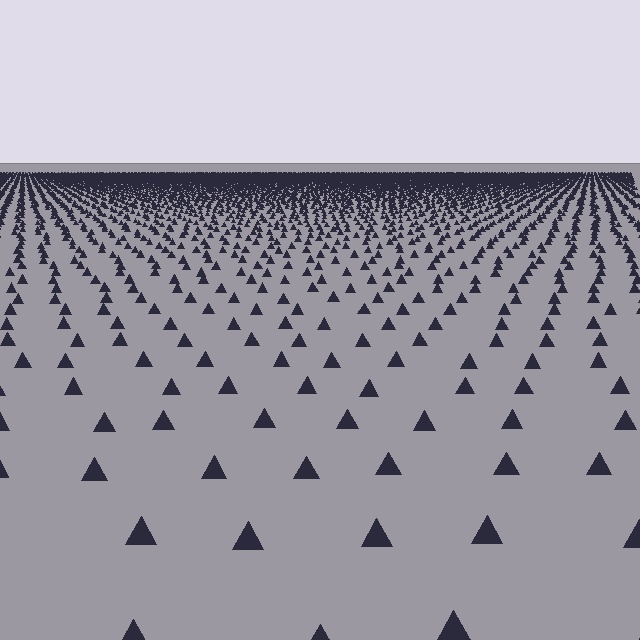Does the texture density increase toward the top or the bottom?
Density increases toward the top.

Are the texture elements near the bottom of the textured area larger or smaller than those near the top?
Larger. Near the bottom, elements are closer to the viewer and appear at a bigger on-screen size.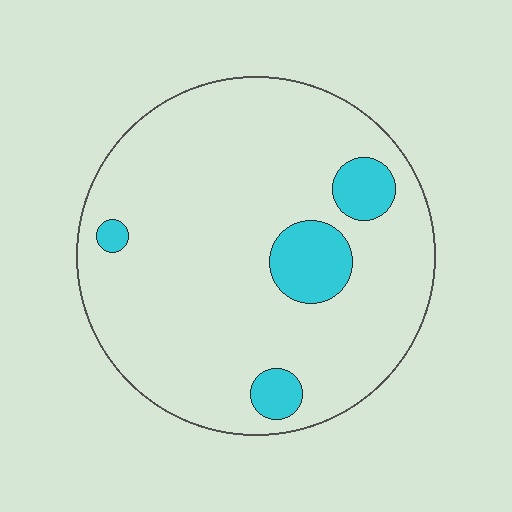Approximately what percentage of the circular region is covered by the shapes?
Approximately 10%.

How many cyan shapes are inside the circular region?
4.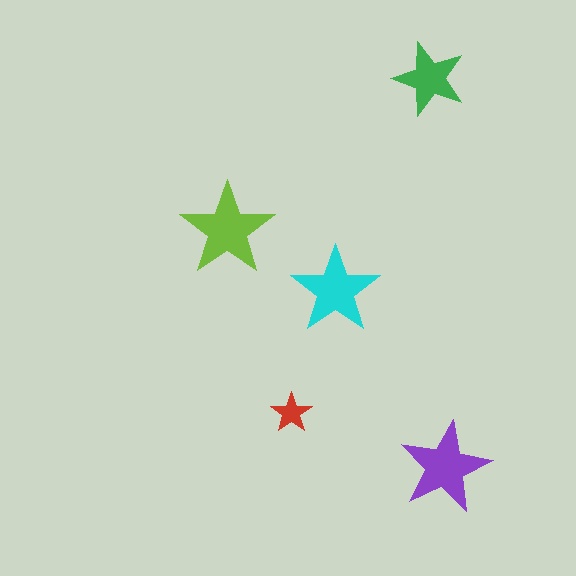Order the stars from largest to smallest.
the lime one, the purple one, the cyan one, the green one, the red one.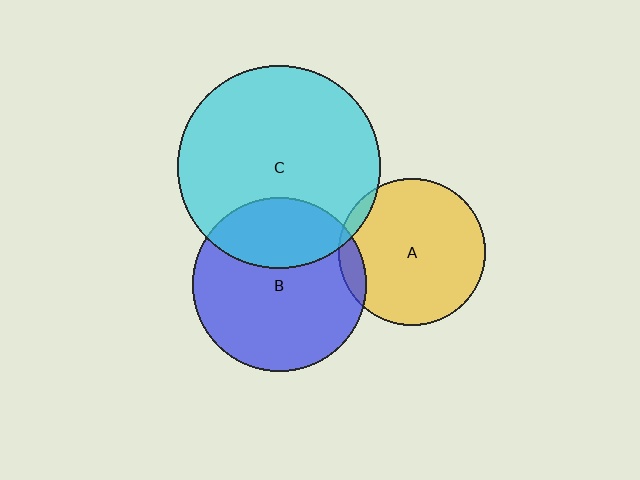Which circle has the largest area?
Circle C (cyan).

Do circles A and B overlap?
Yes.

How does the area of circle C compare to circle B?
Approximately 1.4 times.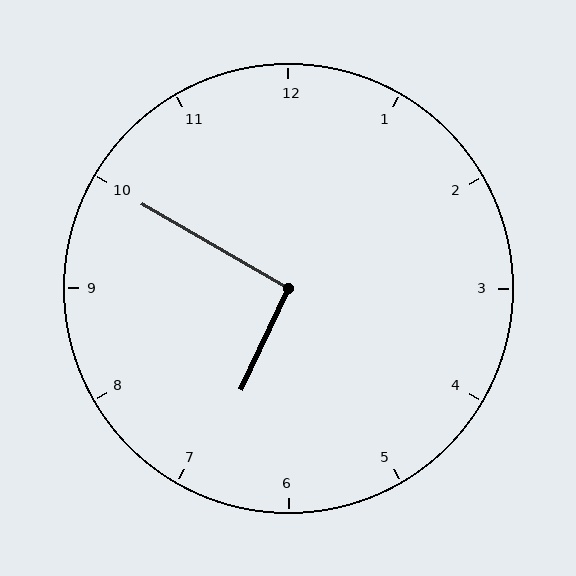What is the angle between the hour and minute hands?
Approximately 95 degrees.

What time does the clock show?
6:50.